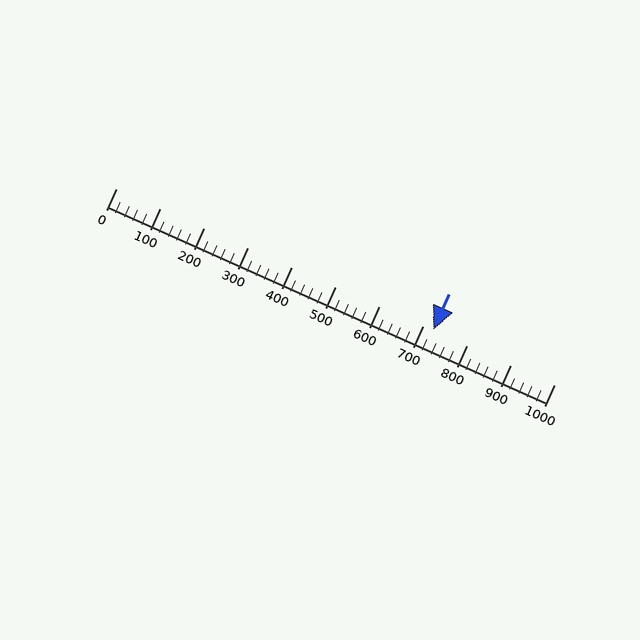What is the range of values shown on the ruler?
The ruler shows values from 0 to 1000.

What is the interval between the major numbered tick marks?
The major tick marks are spaced 100 units apart.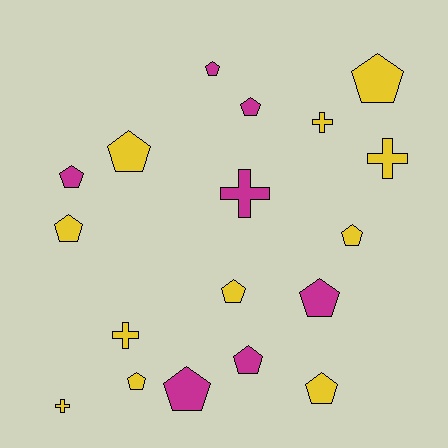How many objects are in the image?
There are 18 objects.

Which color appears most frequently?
Yellow, with 11 objects.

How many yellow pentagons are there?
There are 7 yellow pentagons.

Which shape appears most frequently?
Pentagon, with 13 objects.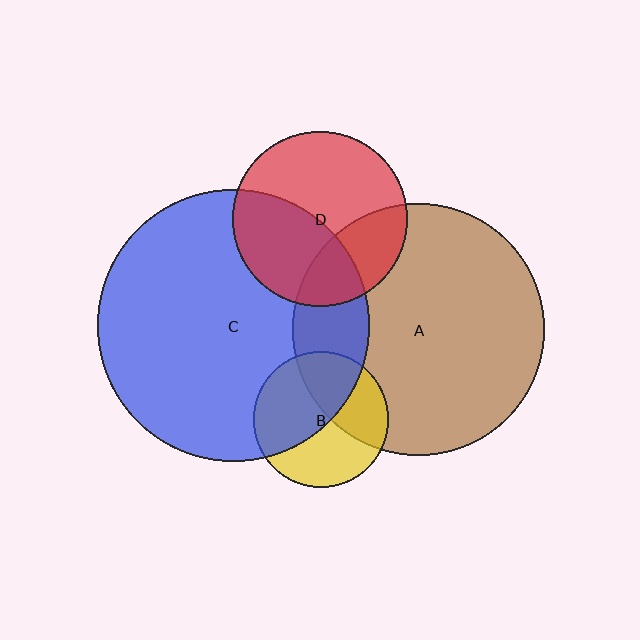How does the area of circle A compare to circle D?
Approximately 2.1 times.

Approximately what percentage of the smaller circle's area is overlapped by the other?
Approximately 40%.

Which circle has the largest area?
Circle C (blue).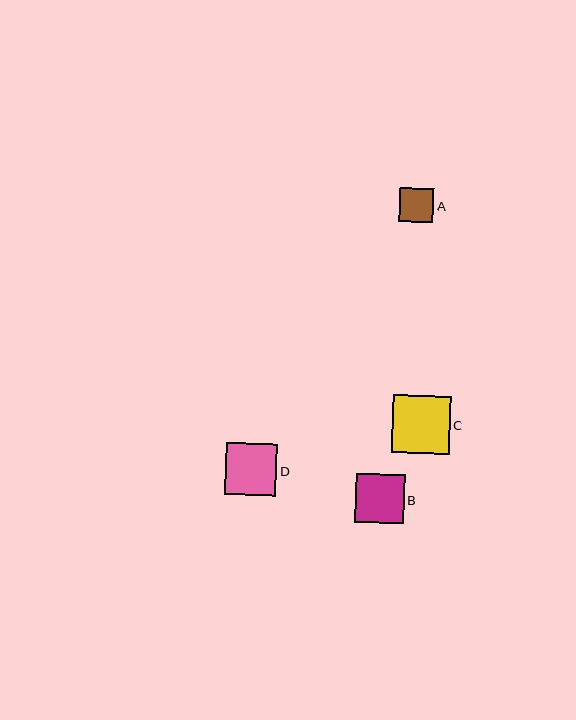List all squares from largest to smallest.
From largest to smallest: C, D, B, A.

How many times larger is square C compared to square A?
Square C is approximately 1.7 times the size of square A.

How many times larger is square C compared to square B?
Square C is approximately 1.2 times the size of square B.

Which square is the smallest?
Square A is the smallest with a size of approximately 34 pixels.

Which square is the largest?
Square C is the largest with a size of approximately 58 pixels.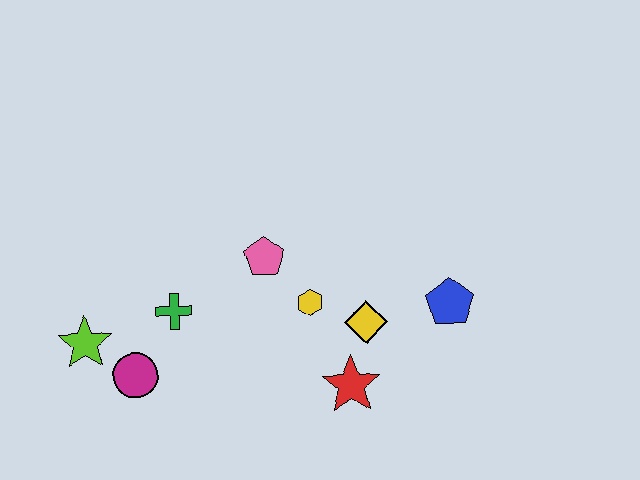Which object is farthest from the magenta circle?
The blue pentagon is farthest from the magenta circle.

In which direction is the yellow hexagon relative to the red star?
The yellow hexagon is above the red star.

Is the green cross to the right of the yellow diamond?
No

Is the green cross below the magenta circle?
No